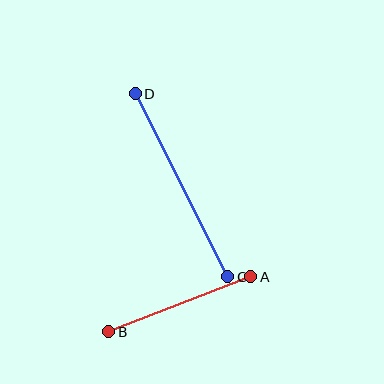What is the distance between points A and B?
The distance is approximately 153 pixels.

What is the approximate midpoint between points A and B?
The midpoint is at approximately (180, 304) pixels.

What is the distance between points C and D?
The distance is approximately 205 pixels.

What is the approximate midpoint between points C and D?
The midpoint is at approximately (182, 185) pixels.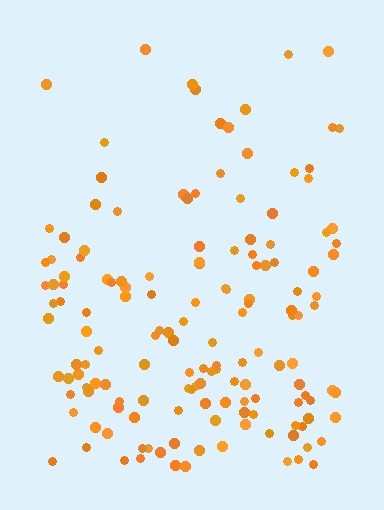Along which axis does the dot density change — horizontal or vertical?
Vertical.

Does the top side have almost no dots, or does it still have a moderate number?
Still a moderate number, just noticeably fewer than the bottom.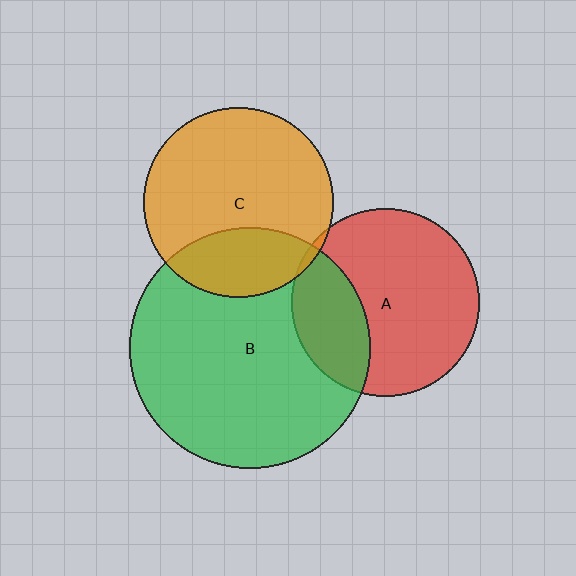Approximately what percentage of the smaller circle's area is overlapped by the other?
Approximately 25%.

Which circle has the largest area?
Circle B (green).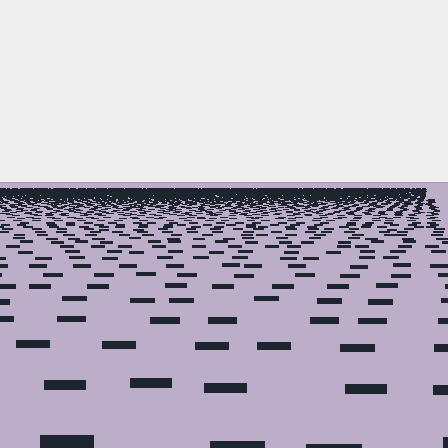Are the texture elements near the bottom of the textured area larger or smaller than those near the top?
Larger. Near the bottom, elements are closer to the viewer and appear at a bigger on-screen size.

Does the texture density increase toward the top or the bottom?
Density increases toward the top.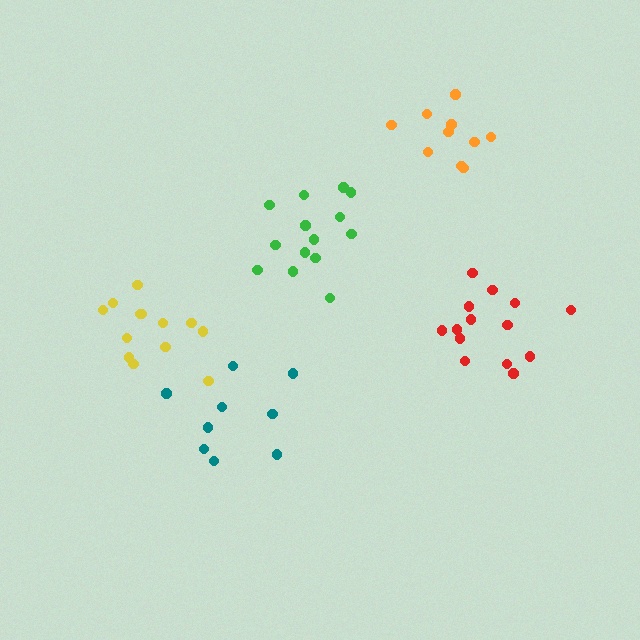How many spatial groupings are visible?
There are 5 spatial groupings.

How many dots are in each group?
Group 1: 10 dots, Group 2: 14 dots, Group 3: 13 dots, Group 4: 14 dots, Group 5: 9 dots (60 total).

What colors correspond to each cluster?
The clusters are colored: orange, green, yellow, red, teal.